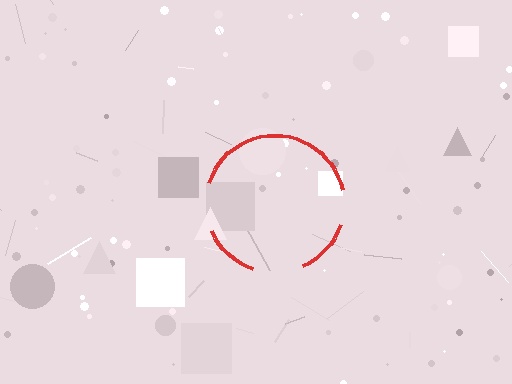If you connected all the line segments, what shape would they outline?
They would outline a circle.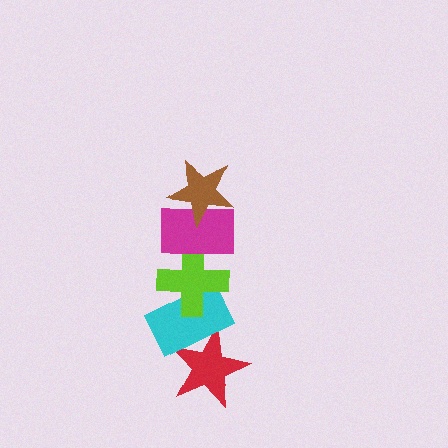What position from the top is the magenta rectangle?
The magenta rectangle is 2nd from the top.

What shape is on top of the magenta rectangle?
The brown star is on top of the magenta rectangle.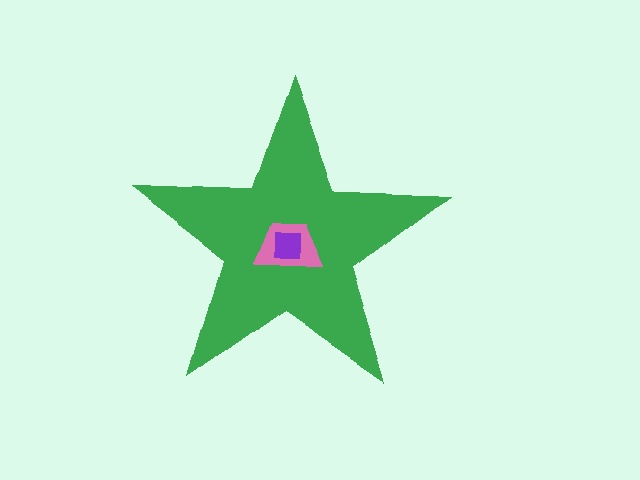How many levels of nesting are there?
3.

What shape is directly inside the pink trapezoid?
The purple square.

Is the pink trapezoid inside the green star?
Yes.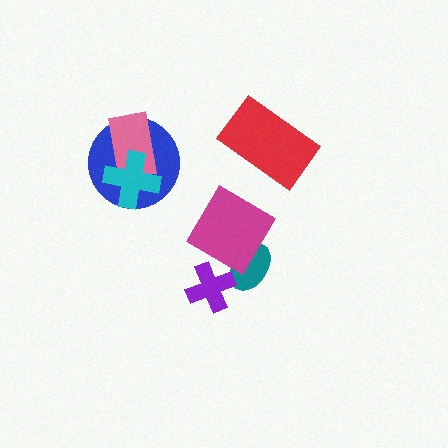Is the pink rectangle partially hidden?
Yes, it is partially covered by another shape.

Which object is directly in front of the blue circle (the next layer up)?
The pink rectangle is directly in front of the blue circle.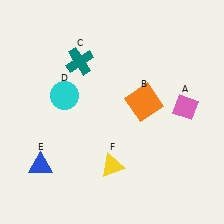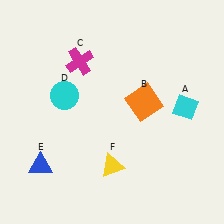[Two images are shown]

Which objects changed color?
A changed from pink to cyan. C changed from teal to magenta.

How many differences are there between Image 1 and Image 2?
There are 2 differences between the two images.